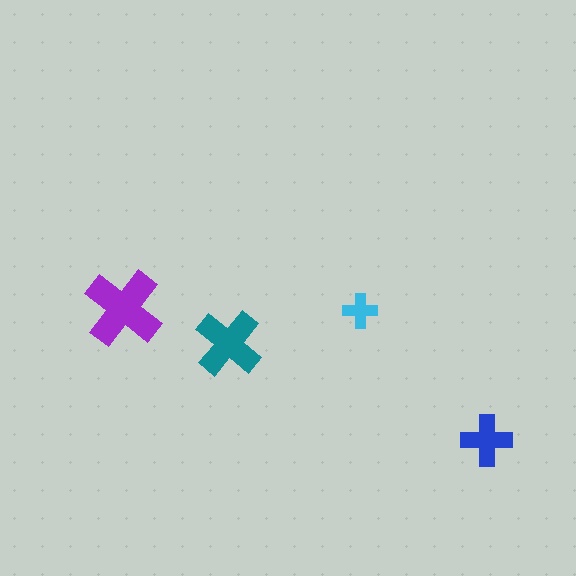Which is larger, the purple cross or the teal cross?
The purple one.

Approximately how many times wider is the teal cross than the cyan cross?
About 2 times wider.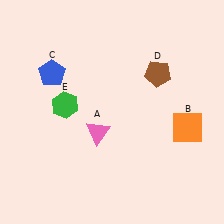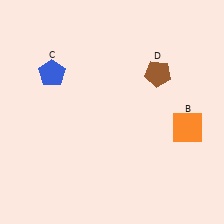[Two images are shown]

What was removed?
The pink triangle (A), the green hexagon (E) were removed in Image 2.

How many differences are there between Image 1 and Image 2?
There are 2 differences between the two images.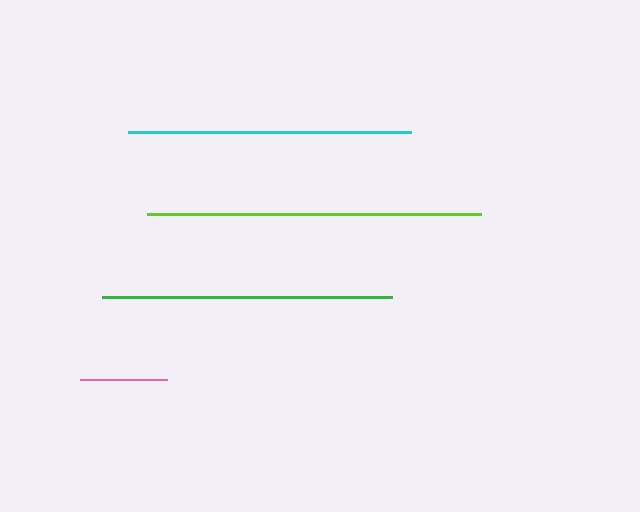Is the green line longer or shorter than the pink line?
The green line is longer than the pink line.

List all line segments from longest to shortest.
From longest to shortest: lime, green, cyan, pink.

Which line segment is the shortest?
The pink line is the shortest at approximately 87 pixels.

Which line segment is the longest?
The lime line is the longest at approximately 334 pixels.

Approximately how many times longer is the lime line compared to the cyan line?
The lime line is approximately 1.2 times the length of the cyan line.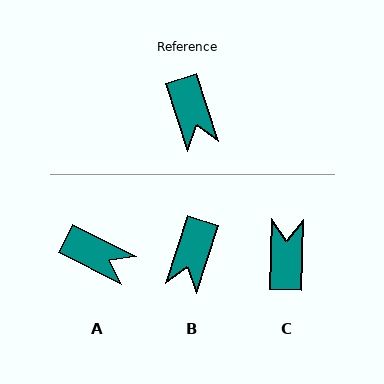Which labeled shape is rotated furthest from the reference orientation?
C, about 161 degrees away.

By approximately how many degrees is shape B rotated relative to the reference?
Approximately 36 degrees clockwise.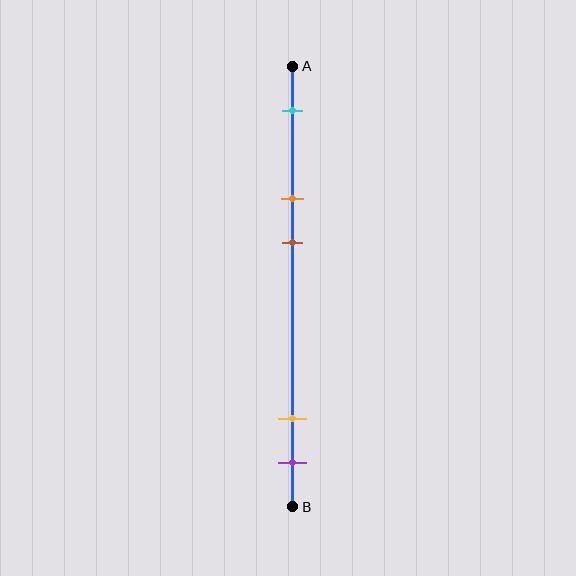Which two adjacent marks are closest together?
The yellow and purple marks are the closest adjacent pair.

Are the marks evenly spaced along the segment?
No, the marks are not evenly spaced.